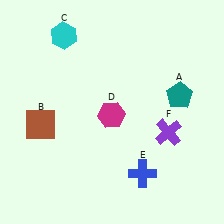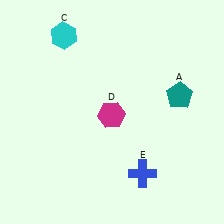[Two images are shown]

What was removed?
The brown square (B), the purple cross (F) were removed in Image 2.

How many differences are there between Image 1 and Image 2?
There are 2 differences between the two images.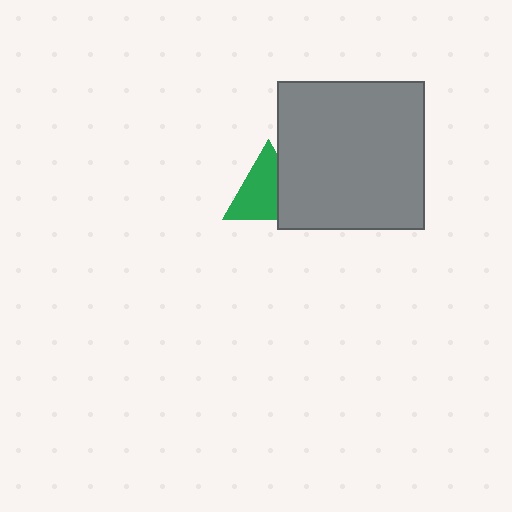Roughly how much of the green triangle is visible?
Most of it is visible (roughly 67%).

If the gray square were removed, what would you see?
You would see the complete green triangle.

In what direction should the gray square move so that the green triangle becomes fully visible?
The gray square should move right. That is the shortest direction to clear the overlap and leave the green triangle fully visible.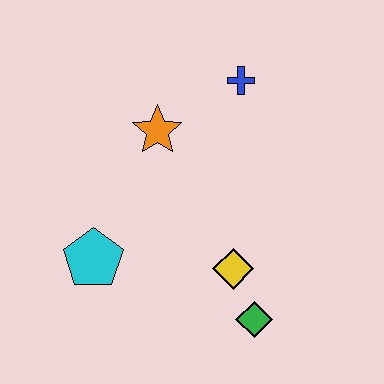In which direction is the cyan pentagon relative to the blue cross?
The cyan pentagon is below the blue cross.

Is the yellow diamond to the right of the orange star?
Yes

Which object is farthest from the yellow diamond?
The blue cross is farthest from the yellow diamond.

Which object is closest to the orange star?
The blue cross is closest to the orange star.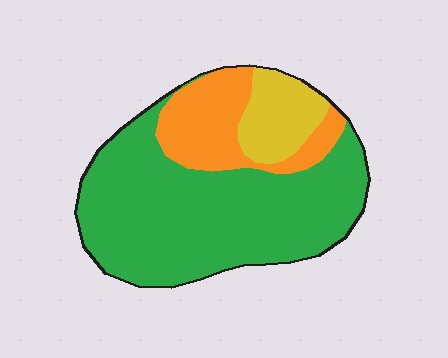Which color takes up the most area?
Green, at roughly 65%.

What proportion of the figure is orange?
Orange takes up about one fifth (1/5) of the figure.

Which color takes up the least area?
Yellow, at roughly 15%.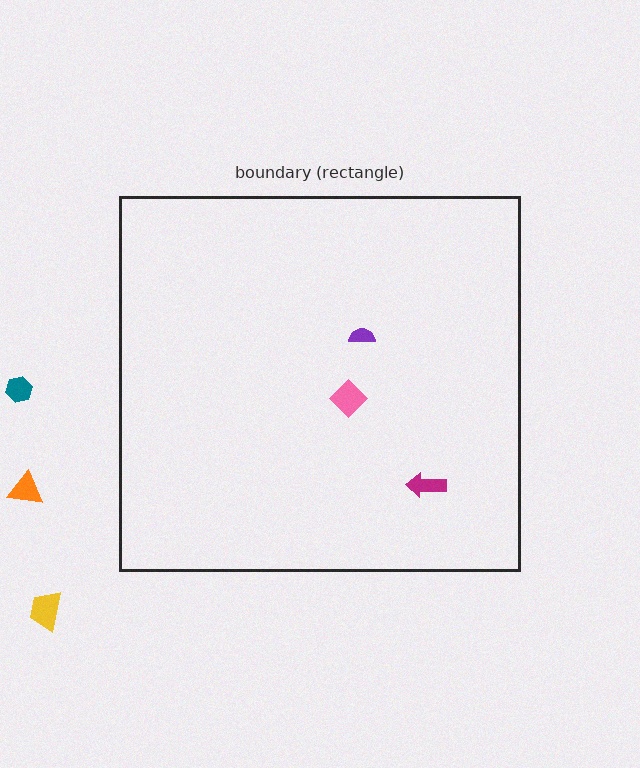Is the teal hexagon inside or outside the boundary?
Outside.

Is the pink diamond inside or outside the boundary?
Inside.